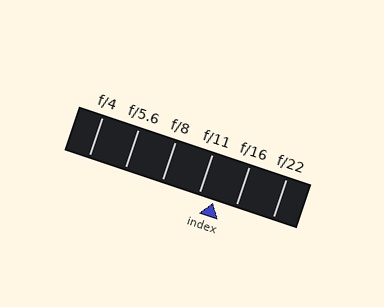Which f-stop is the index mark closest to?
The index mark is closest to f/11.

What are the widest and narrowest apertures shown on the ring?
The widest aperture shown is f/4 and the narrowest is f/22.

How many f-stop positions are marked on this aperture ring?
There are 6 f-stop positions marked.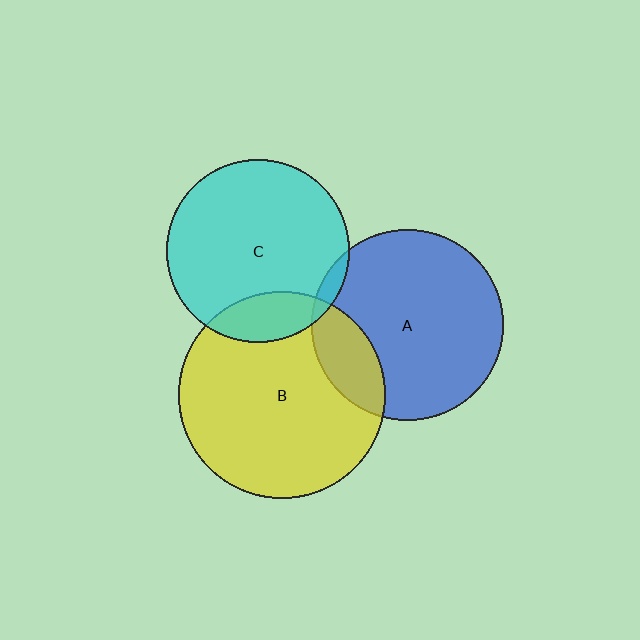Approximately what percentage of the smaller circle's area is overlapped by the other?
Approximately 20%.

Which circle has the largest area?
Circle B (yellow).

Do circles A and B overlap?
Yes.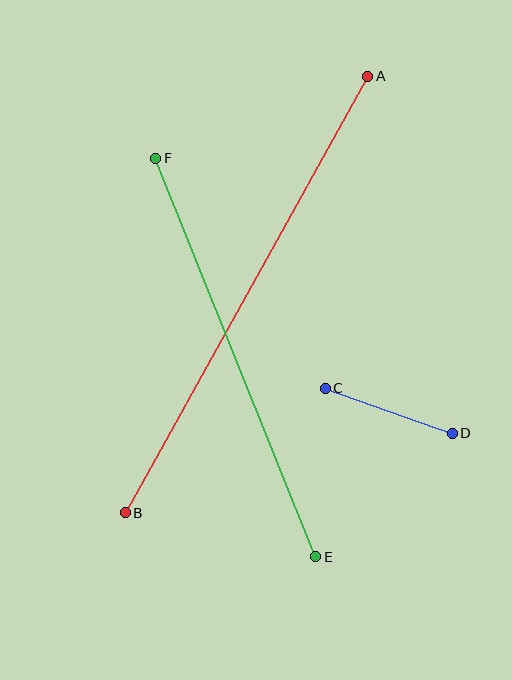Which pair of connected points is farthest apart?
Points A and B are farthest apart.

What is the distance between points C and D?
The distance is approximately 135 pixels.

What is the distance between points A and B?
The distance is approximately 500 pixels.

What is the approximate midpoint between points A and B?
The midpoint is at approximately (246, 294) pixels.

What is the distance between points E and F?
The distance is approximately 429 pixels.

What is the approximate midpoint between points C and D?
The midpoint is at approximately (389, 411) pixels.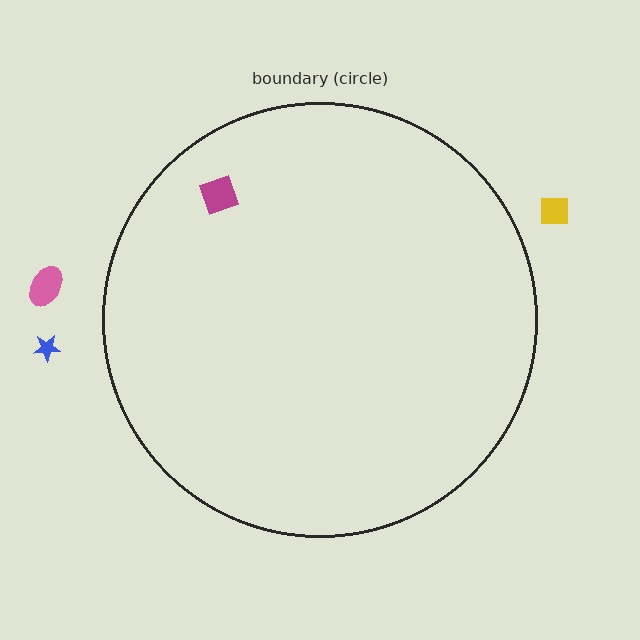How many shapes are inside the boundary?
1 inside, 3 outside.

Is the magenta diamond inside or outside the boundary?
Inside.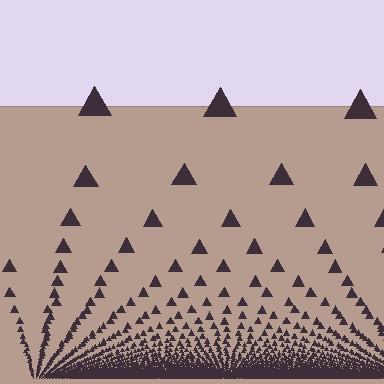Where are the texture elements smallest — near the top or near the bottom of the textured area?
Near the bottom.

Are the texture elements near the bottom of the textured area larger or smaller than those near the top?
Smaller. The gradient is inverted — elements near the bottom are smaller and denser.